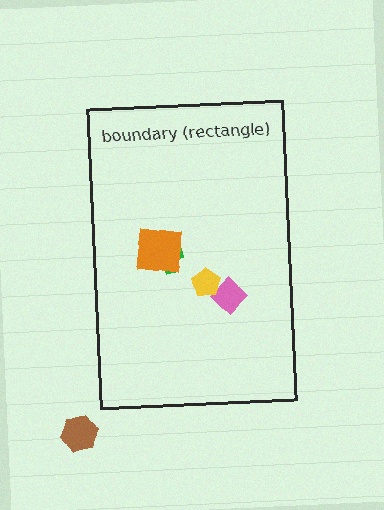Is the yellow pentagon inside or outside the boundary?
Inside.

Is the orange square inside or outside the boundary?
Inside.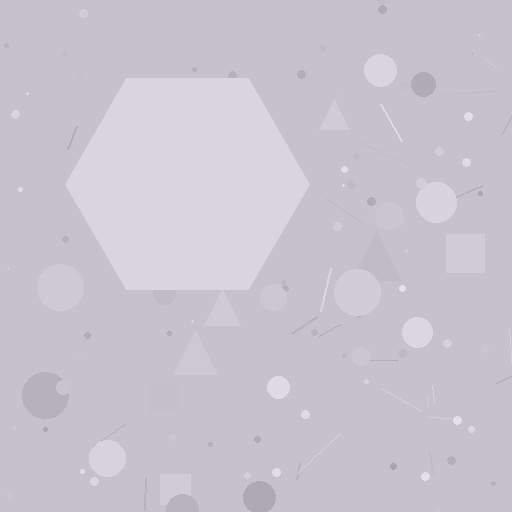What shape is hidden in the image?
A hexagon is hidden in the image.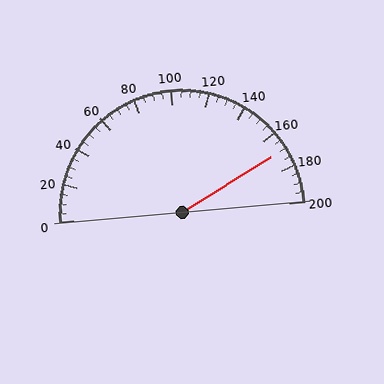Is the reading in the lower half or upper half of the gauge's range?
The reading is in the upper half of the range (0 to 200).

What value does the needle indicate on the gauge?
The needle indicates approximately 170.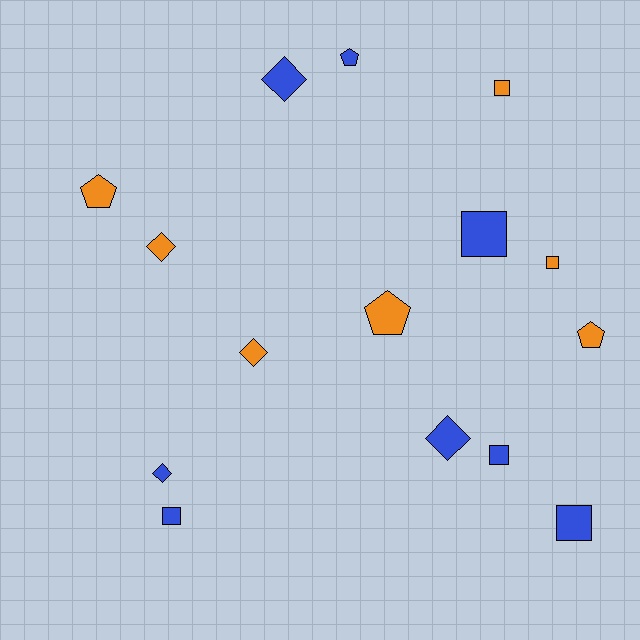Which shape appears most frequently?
Square, with 6 objects.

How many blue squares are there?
There are 4 blue squares.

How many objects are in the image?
There are 15 objects.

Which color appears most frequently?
Blue, with 8 objects.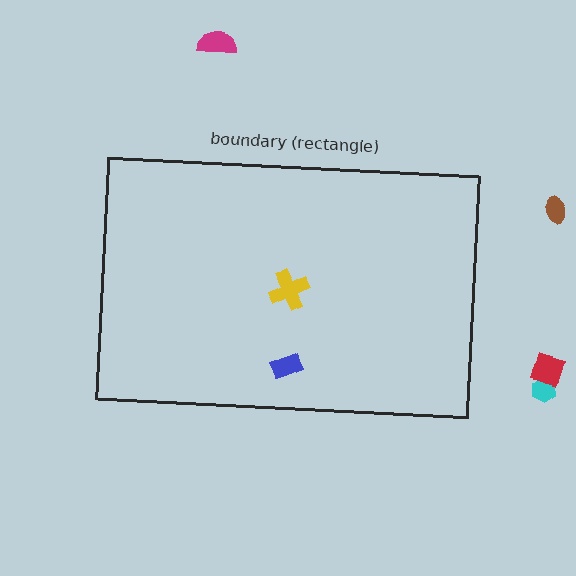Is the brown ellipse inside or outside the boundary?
Outside.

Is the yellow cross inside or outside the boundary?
Inside.